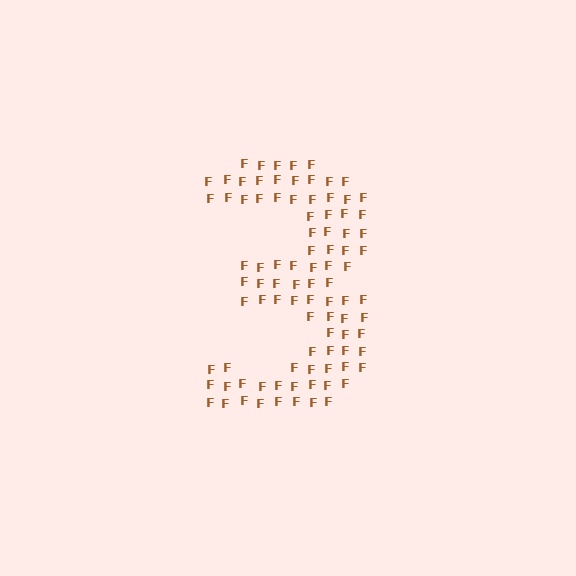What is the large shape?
The large shape is the digit 3.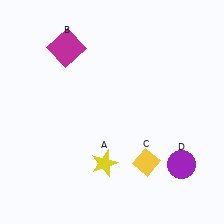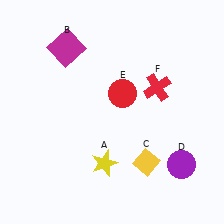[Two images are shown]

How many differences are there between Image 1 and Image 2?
There are 2 differences between the two images.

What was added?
A red circle (E), a red cross (F) were added in Image 2.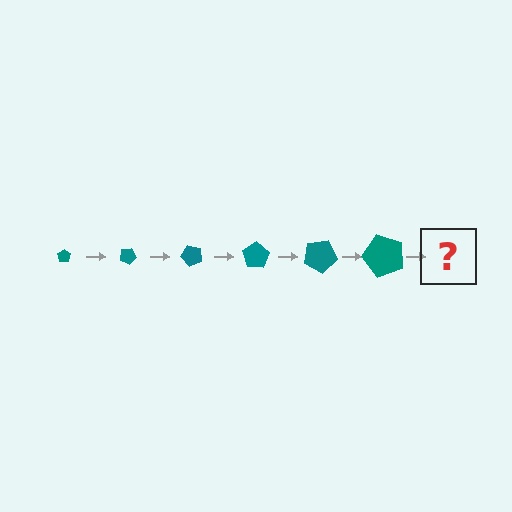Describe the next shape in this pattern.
It should be a pentagon, larger than the previous one and rotated 150 degrees from the start.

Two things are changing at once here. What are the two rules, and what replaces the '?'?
The two rules are that the pentagon grows larger each step and it rotates 25 degrees each step. The '?' should be a pentagon, larger than the previous one and rotated 150 degrees from the start.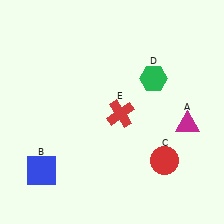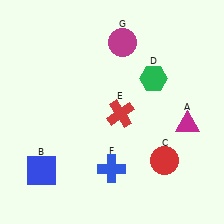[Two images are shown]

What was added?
A blue cross (F), a magenta circle (G) were added in Image 2.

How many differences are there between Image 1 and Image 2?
There are 2 differences between the two images.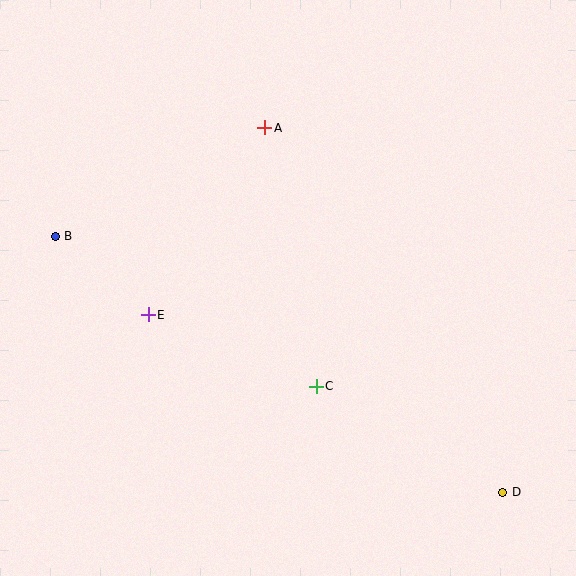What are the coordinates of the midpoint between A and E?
The midpoint between A and E is at (207, 221).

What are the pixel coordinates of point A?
Point A is at (265, 128).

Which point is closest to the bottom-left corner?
Point E is closest to the bottom-left corner.